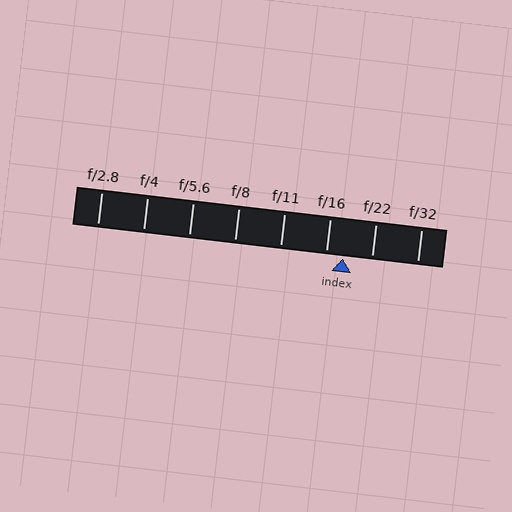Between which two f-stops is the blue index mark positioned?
The index mark is between f/16 and f/22.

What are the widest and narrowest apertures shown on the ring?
The widest aperture shown is f/2.8 and the narrowest is f/32.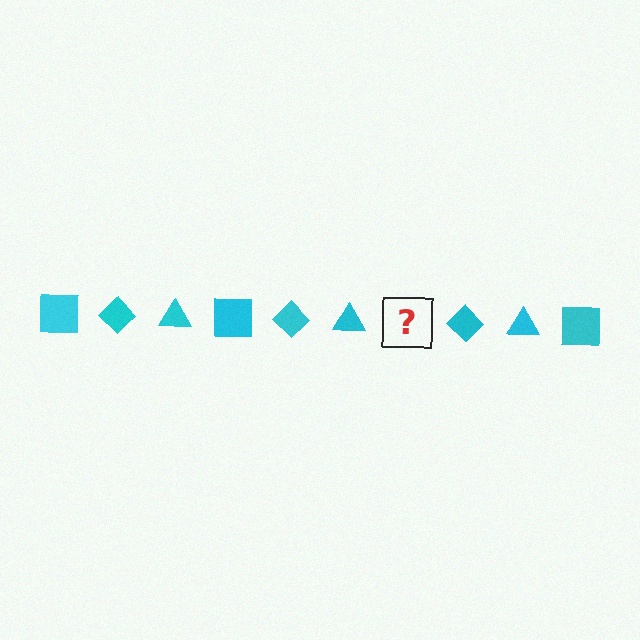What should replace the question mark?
The question mark should be replaced with a cyan square.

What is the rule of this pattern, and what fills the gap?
The rule is that the pattern cycles through square, diamond, triangle shapes in cyan. The gap should be filled with a cyan square.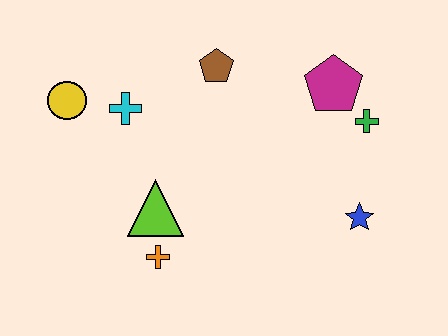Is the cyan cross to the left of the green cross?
Yes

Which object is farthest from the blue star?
The yellow circle is farthest from the blue star.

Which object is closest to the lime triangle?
The orange cross is closest to the lime triangle.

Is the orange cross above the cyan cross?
No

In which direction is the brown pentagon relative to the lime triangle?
The brown pentagon is above the lime triangle.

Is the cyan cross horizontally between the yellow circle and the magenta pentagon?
Yes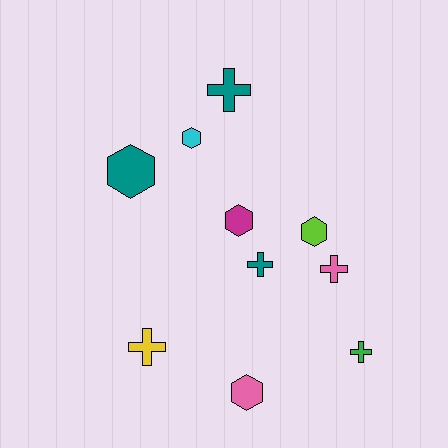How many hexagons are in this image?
There are 5 hexagons.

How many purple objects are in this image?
There are no purple objects.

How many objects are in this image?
There are 10 objects.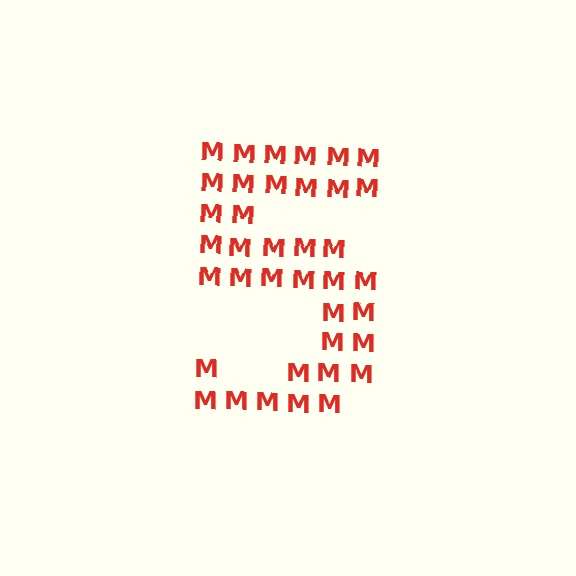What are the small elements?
The small elements are letter M's.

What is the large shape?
The large shape is the digit 5.